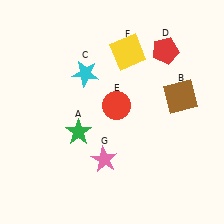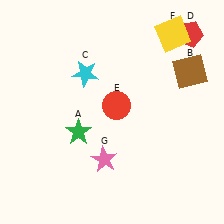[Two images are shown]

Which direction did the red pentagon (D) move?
The red pentagon (D) moved right.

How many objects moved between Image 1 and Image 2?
3 objects moved between the two images.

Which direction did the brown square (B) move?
The brown square (B) moved up.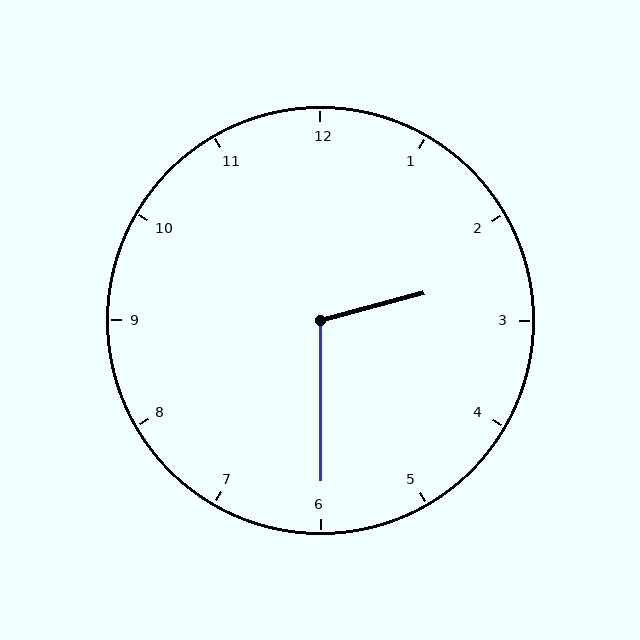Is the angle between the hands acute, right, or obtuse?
It is obtuse.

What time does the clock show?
2:30.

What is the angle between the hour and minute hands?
Approximately 105 degrees.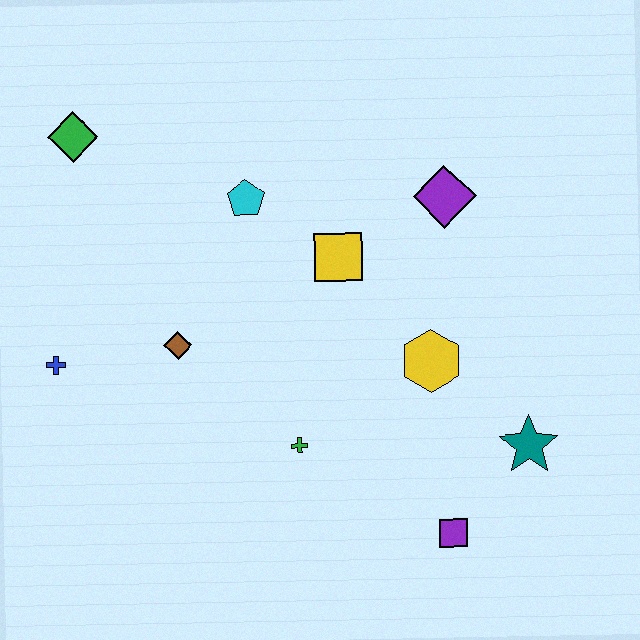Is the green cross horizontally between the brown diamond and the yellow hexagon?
Yes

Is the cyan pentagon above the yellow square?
Yes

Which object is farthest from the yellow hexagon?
The green diamond is farthest from the yellow hexagon.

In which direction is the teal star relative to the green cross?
The teal star is to the right of the green cross.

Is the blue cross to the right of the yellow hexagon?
No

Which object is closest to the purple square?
The teal star is closest to the purple square.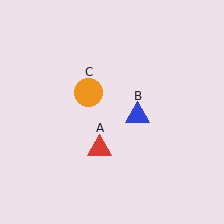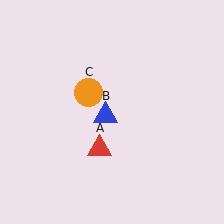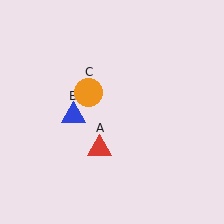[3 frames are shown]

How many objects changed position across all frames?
1 object changed position: blue triangle (object B).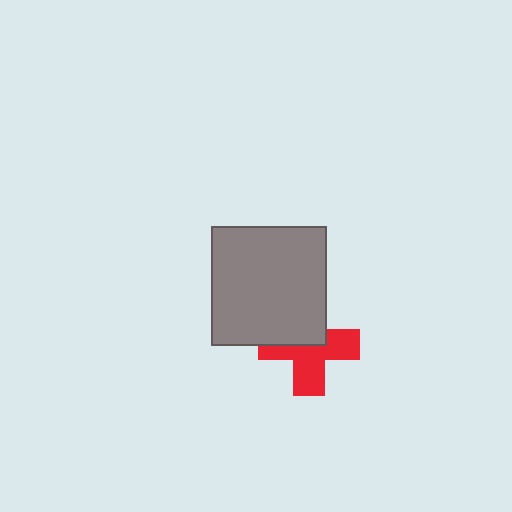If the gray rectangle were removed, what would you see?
You would see the complete red cross.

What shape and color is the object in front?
The object in front is a gray rectangle.